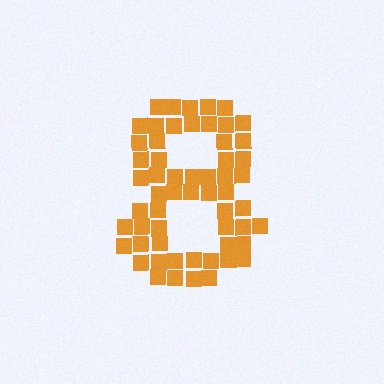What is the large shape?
The large shape is the digit 8.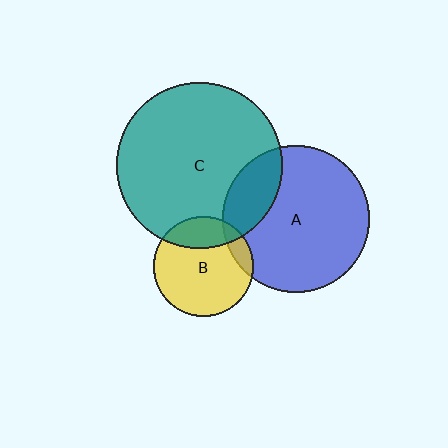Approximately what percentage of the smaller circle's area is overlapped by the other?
Approximately 20%.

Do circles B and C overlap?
Yes.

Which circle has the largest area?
Circle C (teal).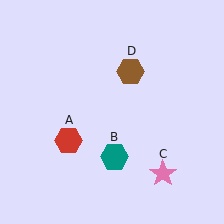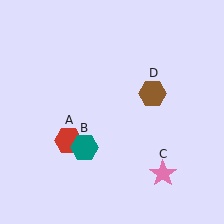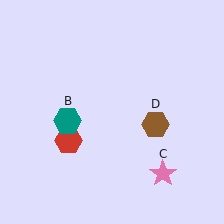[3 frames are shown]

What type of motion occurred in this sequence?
The teal hexagon (object B), brown hexagon (object D) rotated clockwise around the center of the scene.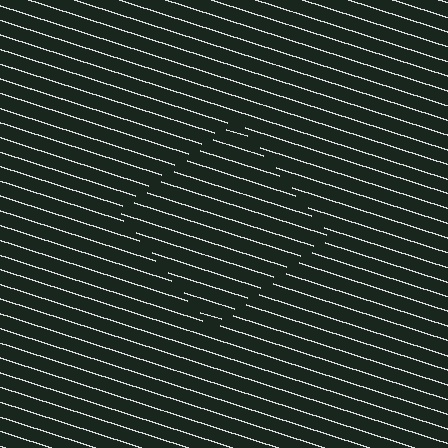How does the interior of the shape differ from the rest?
The interior of the shape contains the same grating, shifted by half a period — the contour is defined by the phase discontinuity where line-ends from the inner and outer gratings abut.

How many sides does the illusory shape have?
4 sides — the line-ends trace a square.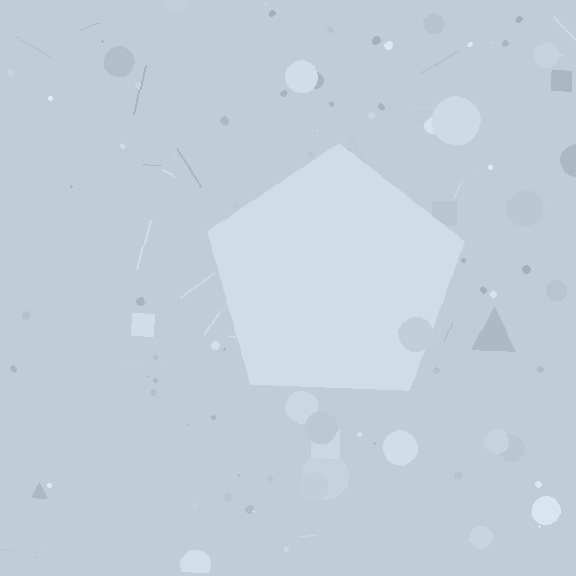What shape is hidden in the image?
A pentagon is hidden in the image.